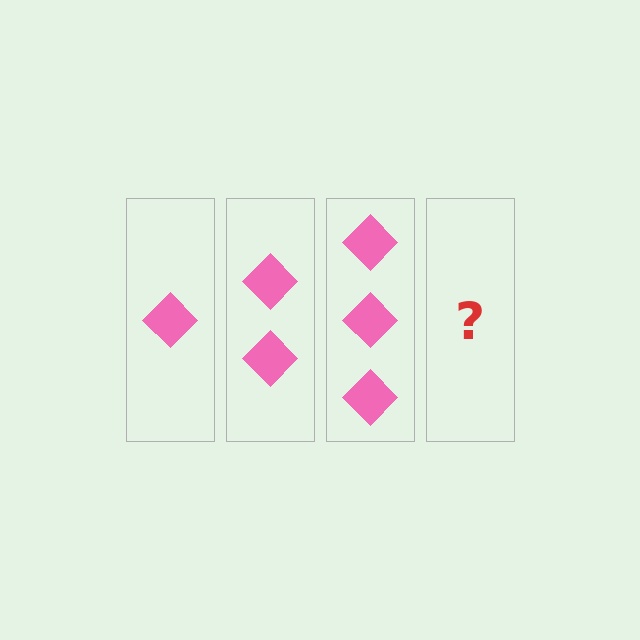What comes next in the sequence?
The next element should be 4 diamonds.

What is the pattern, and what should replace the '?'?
The pattern is that each step adds one more diamond. The '?' should be 4 diamonds.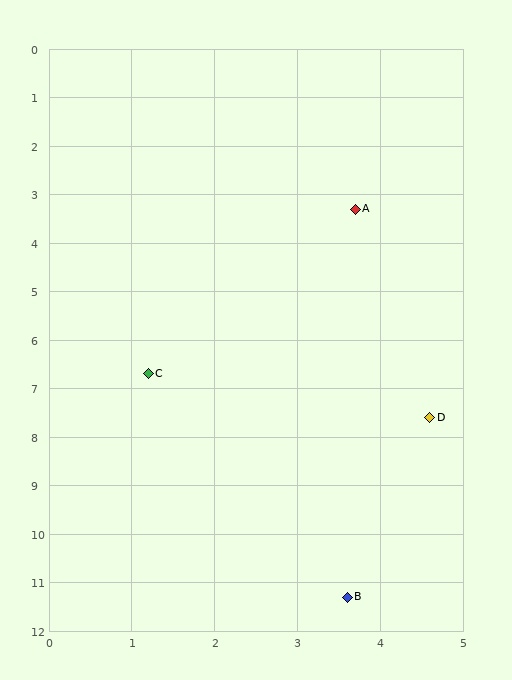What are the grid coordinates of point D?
Point D is at approximately (4.6, 7.6).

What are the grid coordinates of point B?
Point B is at approximately (3.6, 11.3).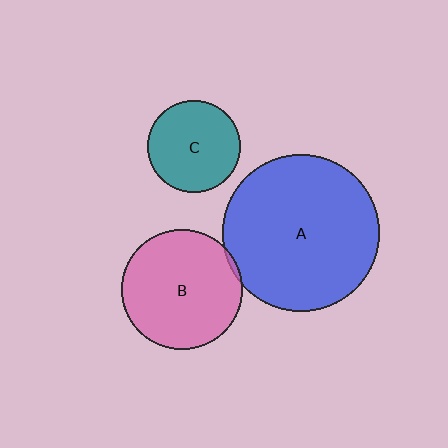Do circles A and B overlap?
Yes.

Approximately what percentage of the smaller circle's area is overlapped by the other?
Approximately 5%.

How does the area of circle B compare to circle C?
Approximately 1.7 times.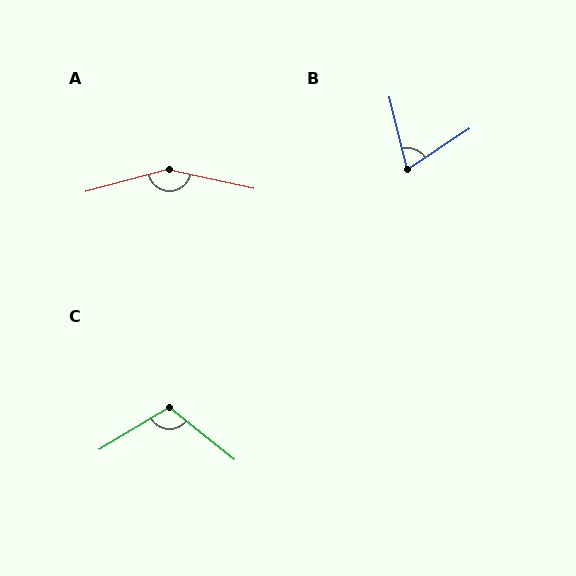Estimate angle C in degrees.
Approximately 111 degrees.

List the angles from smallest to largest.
B (70°), C (111°), A (153°).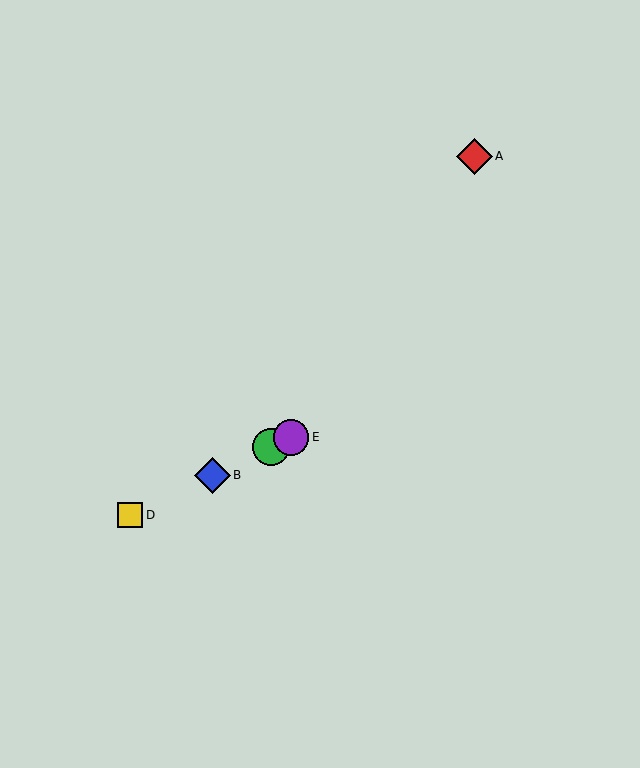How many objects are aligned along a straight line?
4 objects (B, C, D, E) are aligned along a straight line.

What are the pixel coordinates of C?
Object C is at (271, 447).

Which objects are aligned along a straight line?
Objects B, C, D, E are aligned along a straight line.